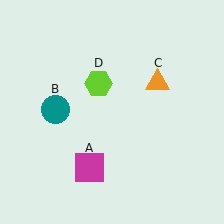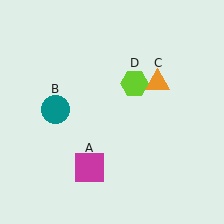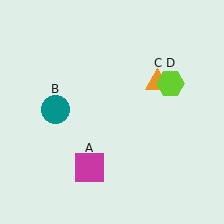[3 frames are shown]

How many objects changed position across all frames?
1 object changed position: lime hexagon (object D).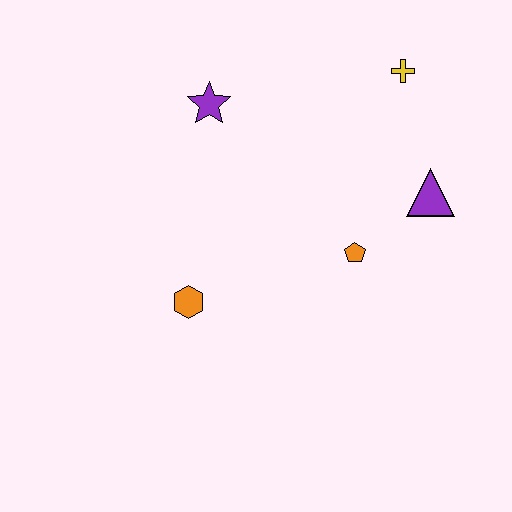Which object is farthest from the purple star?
The purple triangle is farthest from the purple star.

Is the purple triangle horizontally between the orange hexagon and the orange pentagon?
No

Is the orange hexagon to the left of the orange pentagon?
Yes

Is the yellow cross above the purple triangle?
Yes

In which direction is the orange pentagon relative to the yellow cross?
The orange pentagon is below the yellow cross.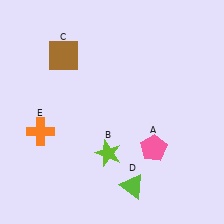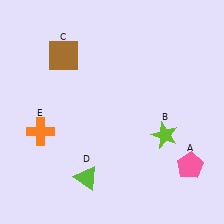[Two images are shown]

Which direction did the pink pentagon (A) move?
The pink pentagon (A) moved right.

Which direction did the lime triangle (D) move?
The lime triangle (D) moved left.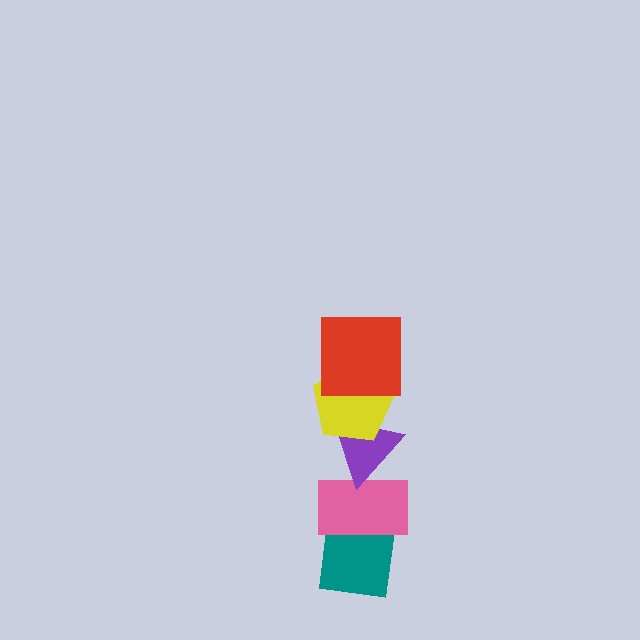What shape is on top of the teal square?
The pink rectangle is on top of the teal square.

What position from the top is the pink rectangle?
The pink rectangle is 4th from the top.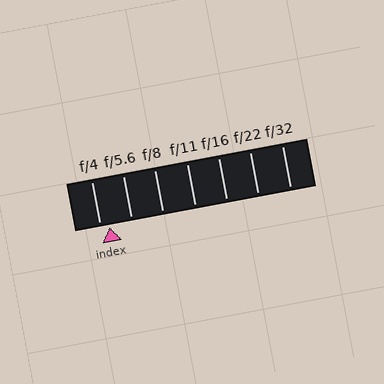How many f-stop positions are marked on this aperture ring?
There are 7 f-stop positions marked.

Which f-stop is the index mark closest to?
The index mark is closest to f/4.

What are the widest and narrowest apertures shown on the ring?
The widest aperture shown is f/4 and the narrowest is f/32.